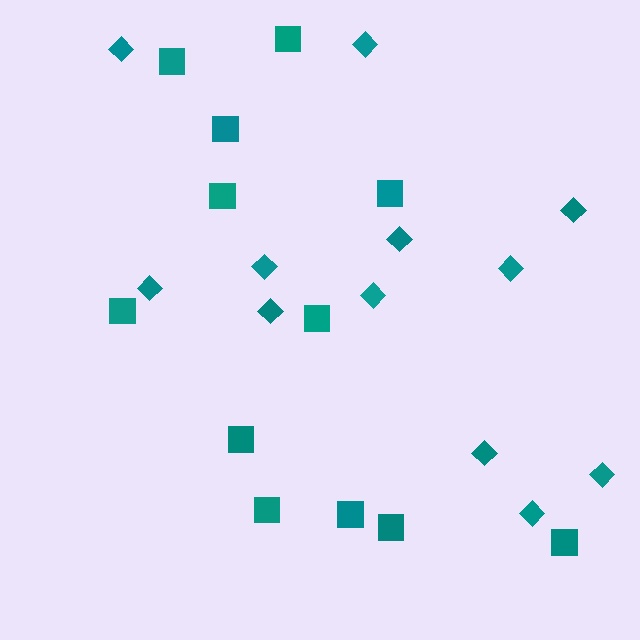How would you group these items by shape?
There are 2 groups: one group of diamonds (12) and one group of squares (12).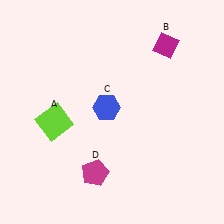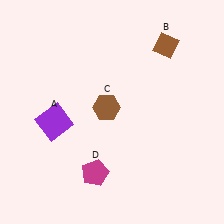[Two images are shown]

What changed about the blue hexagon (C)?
In Image 1, C is blue. In Image 2, it changed to brown.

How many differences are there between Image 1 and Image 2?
There are 3 differences between the two images.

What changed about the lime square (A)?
In Image 1, A is lime. In Image 2, it changed to purple.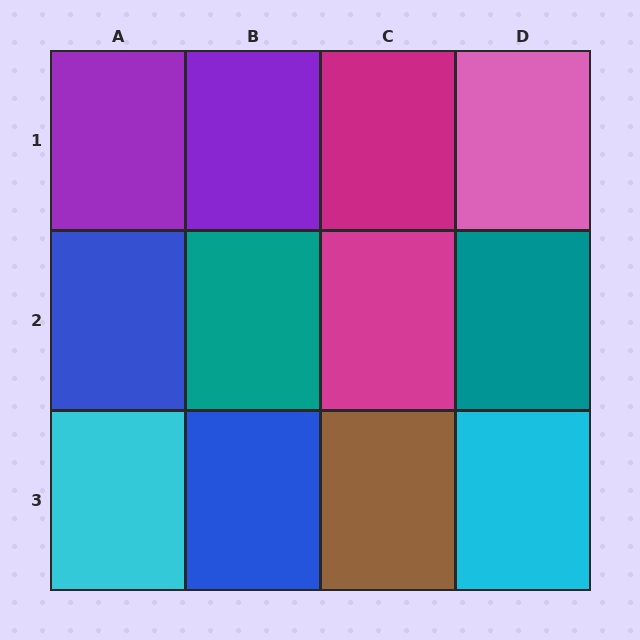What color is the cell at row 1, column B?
Purple.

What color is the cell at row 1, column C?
Magenta.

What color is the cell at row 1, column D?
Pink.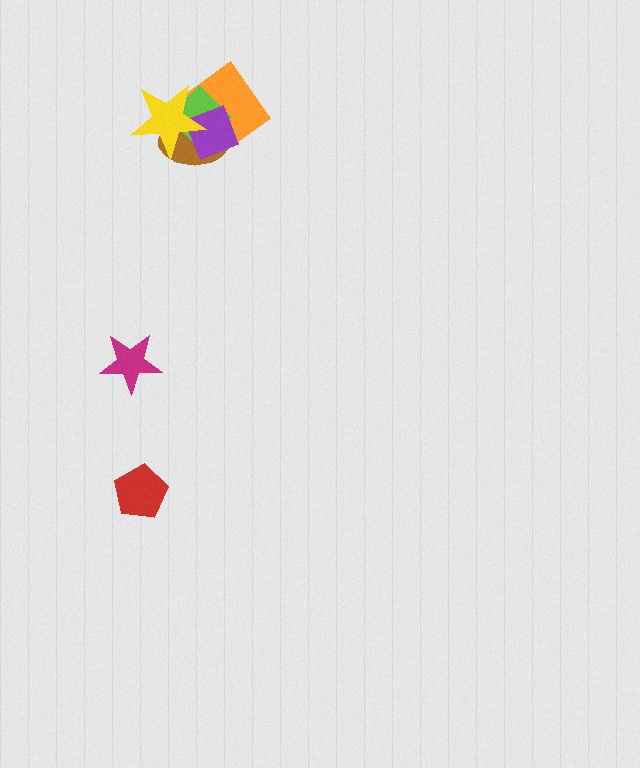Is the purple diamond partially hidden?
Yes, it is partially covered by another shape.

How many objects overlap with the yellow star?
4 objects overlap with the yellow star.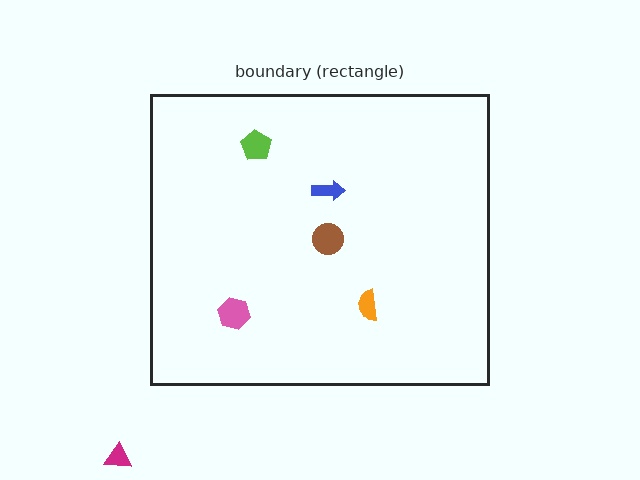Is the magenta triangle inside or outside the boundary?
Outside.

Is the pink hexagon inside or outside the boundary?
Inside.